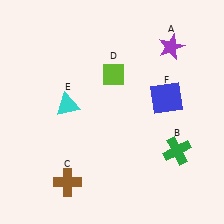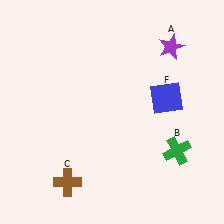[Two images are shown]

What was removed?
The lime diamond (D), the cyan triangle (E) were removed in Image 2.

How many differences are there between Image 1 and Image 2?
There are 2 differences between the two images.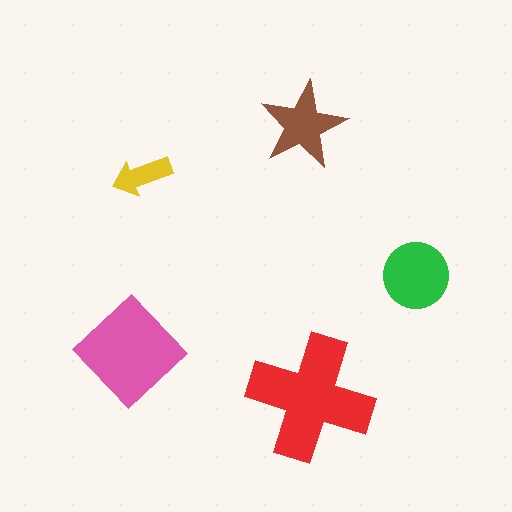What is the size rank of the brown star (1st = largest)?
4th.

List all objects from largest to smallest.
The red cross, the pink diamond, the green circle, the brown star, the yellow arrow.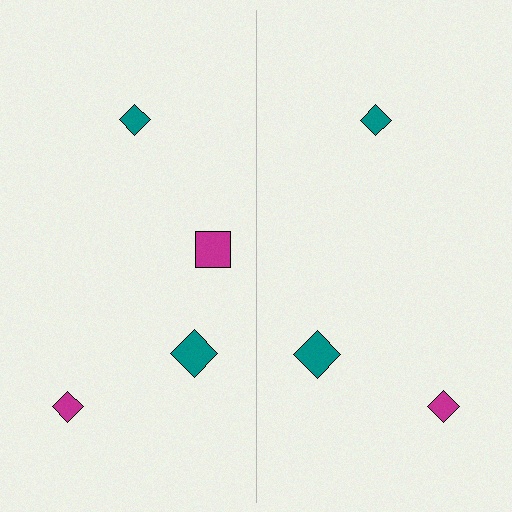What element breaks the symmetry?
A magenta square is missing from the right side.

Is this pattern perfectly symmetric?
No, the pattern is not perfectly symmetric. A magenta square is missing from the right side.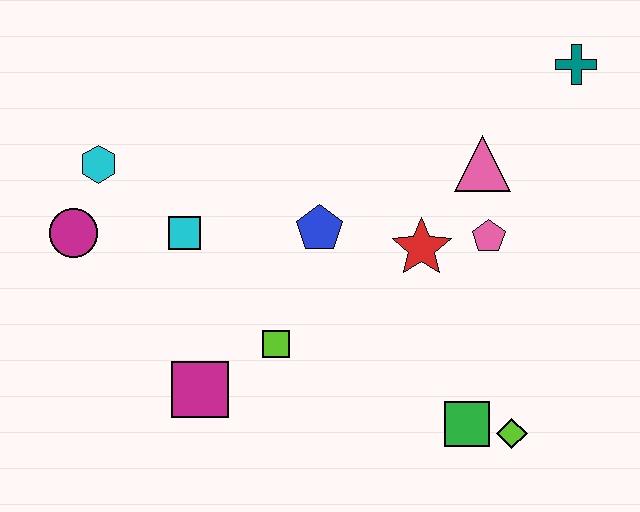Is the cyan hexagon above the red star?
Yes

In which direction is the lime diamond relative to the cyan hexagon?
The lime diamond is to the right of the cyan hexagon.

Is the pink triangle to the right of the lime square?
Yes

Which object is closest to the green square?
The lime diamond is closest to the green square.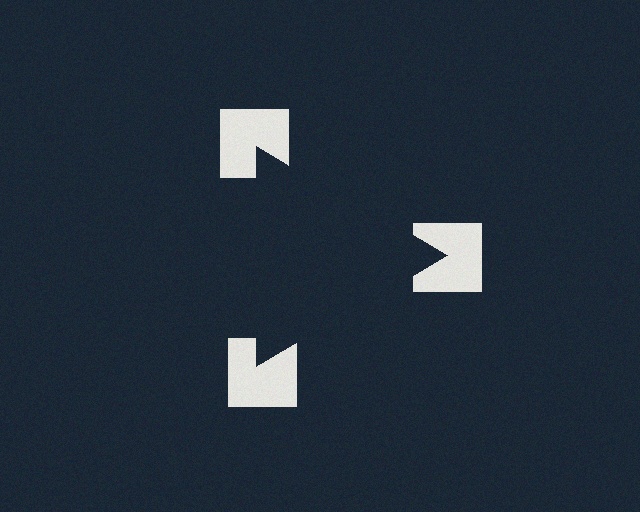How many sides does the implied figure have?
3 sides.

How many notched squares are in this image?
There are 3 — one at each vertex of the illusory triangle.